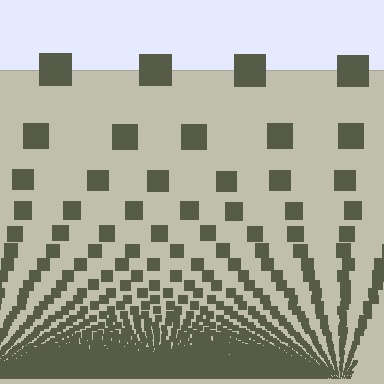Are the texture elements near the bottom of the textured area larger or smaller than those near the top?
Smaller. The gradient is inverted — elements near the bottom are smaller and denser.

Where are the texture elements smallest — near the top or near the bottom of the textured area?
Near the bottom.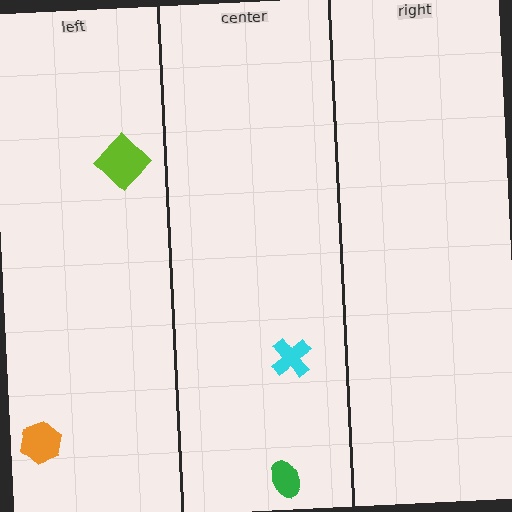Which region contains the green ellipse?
The center region.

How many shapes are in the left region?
2.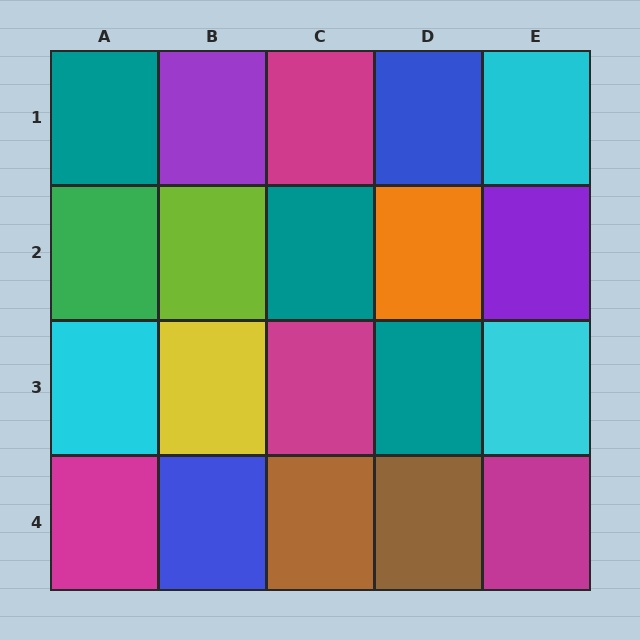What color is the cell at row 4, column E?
Magenta.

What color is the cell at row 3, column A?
Cyan.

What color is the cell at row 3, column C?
Magenta.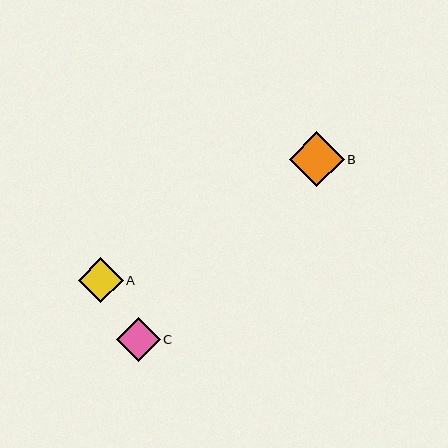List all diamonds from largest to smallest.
From largest to smallest: B, A, C.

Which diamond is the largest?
Diamond B is the largest with a size of approximately 55 pixels.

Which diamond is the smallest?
Diamond C is the smallest with a size of approximately 44 pixels.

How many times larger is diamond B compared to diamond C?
Diamond B is approximately 1.3 times the size of diamond C.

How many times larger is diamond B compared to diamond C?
Diamond B is approximately 1.3 times the size of diamond C.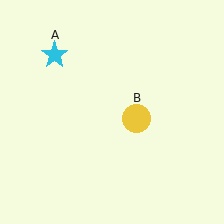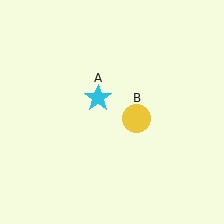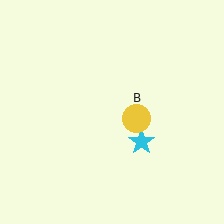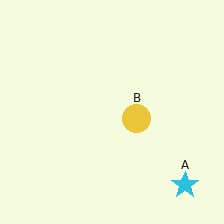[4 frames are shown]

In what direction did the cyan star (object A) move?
The cyan star (object A) moved down and to the right.